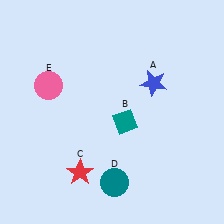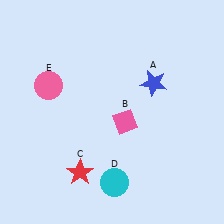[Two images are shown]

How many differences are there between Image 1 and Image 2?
There are 2 differences between the two images.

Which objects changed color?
B changed from teal to pink. D changed from teal to cyan.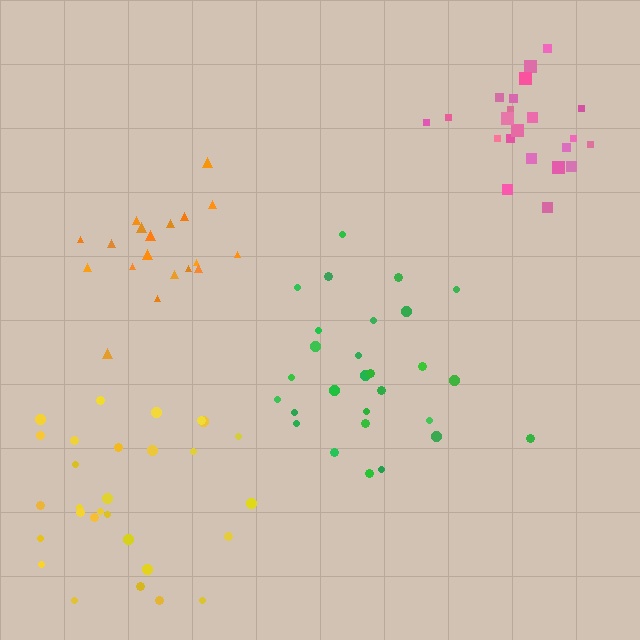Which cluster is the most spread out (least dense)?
Yellow.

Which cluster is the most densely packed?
Orange.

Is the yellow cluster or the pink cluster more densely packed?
Pink.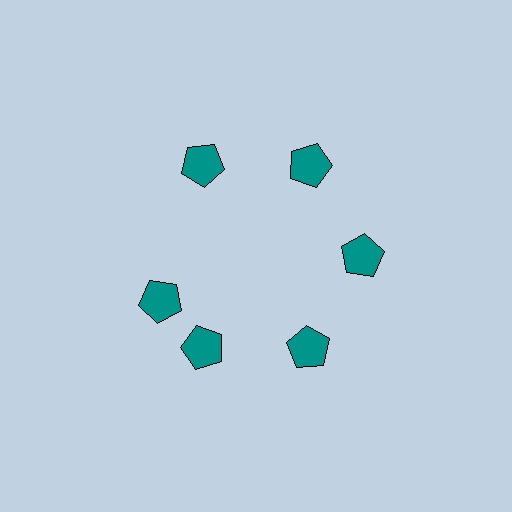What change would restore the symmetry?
The symmetry would be restored by rotating it back into even spacing with its neighbors so that all 6 pentagons sit at equal angles and equal distance from the center.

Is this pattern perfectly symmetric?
No. The 6 teal pentagons are arranged in a ring, but one element near the 9 o'clock position is rotated out of alignment along the ring, breaking the 6-fold rotational symmetry.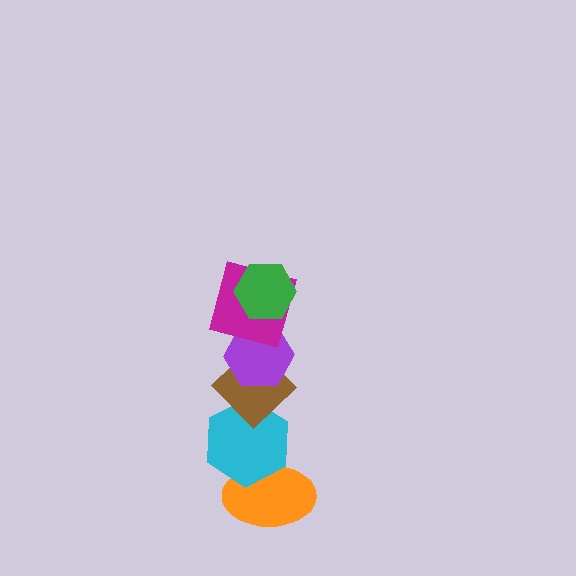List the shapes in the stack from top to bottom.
From top to bottom: the green hexagon, the magenta square, the purple hexagon, the brown diamond, the cyan hexagon, the orange ellipse.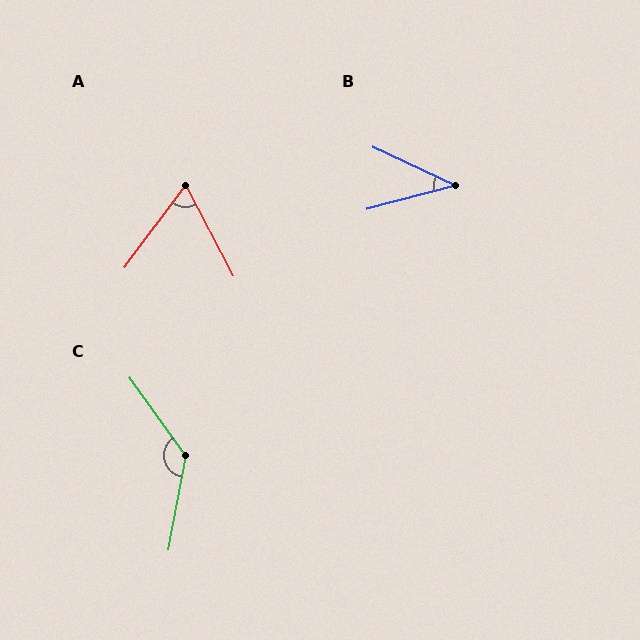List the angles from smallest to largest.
B (40°), A (64°), C (134°).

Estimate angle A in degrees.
Approximately 64 degrees.